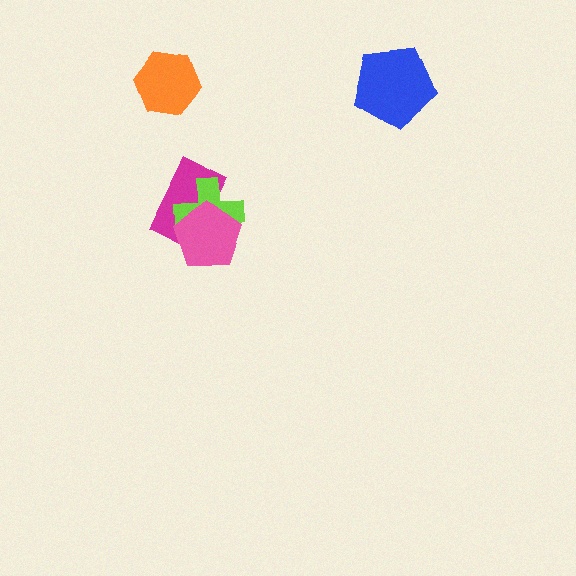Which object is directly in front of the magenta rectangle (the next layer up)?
The lime cross is directly in front of the magenta rectangle.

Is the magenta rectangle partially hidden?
Yes, it is partially covered by another shape.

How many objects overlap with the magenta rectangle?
2 objects overlap with the magenta rectangle.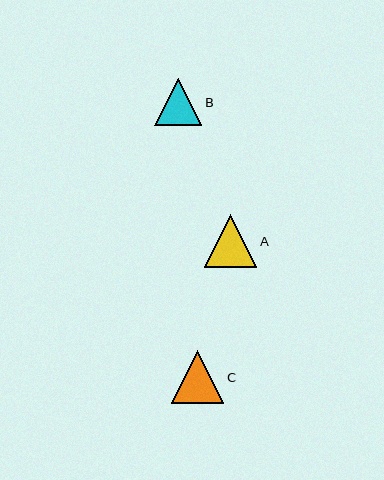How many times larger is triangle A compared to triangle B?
Triangle A is approximately 1.1 times the size of triangle B.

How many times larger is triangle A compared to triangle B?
Triangle A is approximately 1.1 times the size of triangle B.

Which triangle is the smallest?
Triangle B is the smallest with a size of approximately 47 pixels.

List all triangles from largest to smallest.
From largest to smallest: A, C, B.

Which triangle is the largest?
Triangle A is the largest with a size of approximately 53 pixels.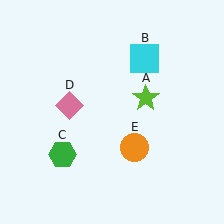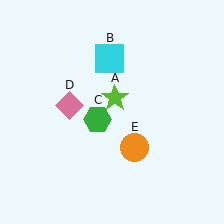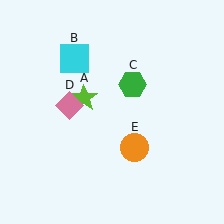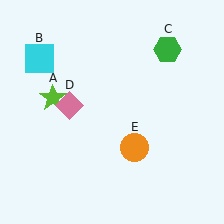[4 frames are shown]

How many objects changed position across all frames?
3 objects changed position: lime star (object A), cyan square (object B), green hexagon (object C).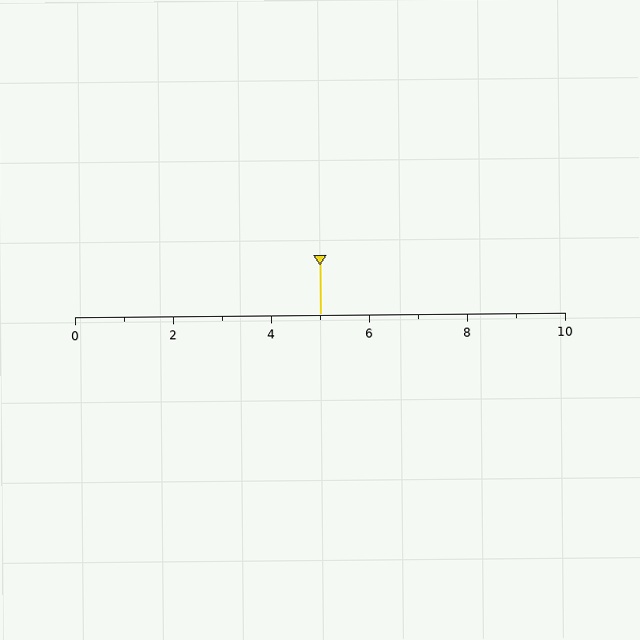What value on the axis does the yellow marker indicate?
The marker indicates approximately 5.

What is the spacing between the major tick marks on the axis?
The major ticks are spaced 2 apart.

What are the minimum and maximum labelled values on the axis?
The axis runs from 0 to 10.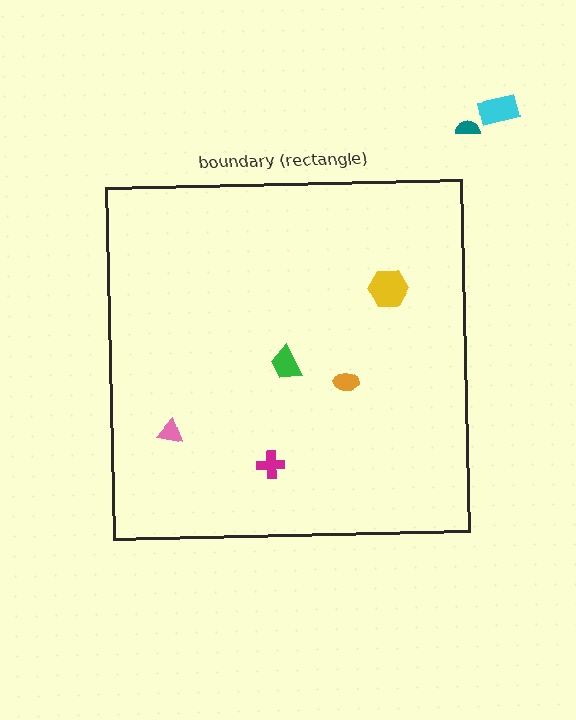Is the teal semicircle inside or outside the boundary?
Outside.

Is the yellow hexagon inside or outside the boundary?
Inside.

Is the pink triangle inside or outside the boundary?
Inside.